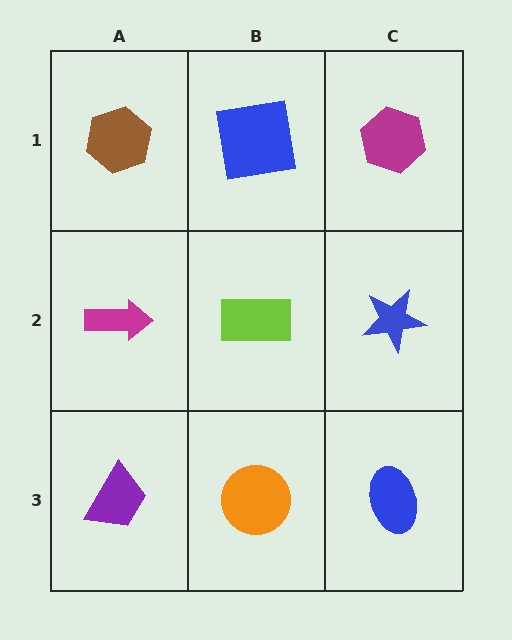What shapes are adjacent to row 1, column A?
A magenta arrow (row 2, column A), a blue square (row 1, column B).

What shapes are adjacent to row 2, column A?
A brown hexagon (row 1, column A), a purple trapezoid (row 3, column A), a lime rectangle (row 2, column B).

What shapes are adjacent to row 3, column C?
A blue star (row 2, column C), an orange circle (row 3, column B).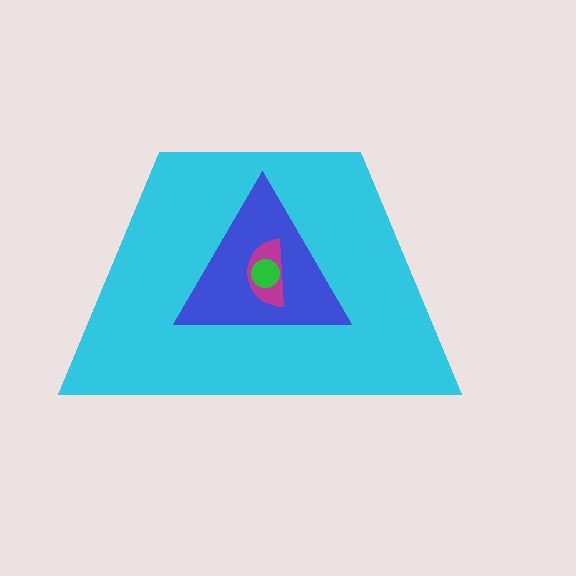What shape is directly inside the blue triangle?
The magenta semicircle.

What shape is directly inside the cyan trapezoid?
The blue triangle.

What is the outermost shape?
The cyan trapezoid.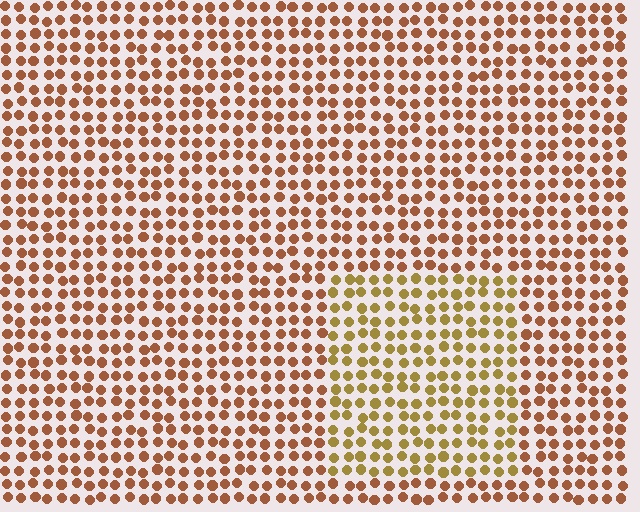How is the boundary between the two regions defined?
The boundary is defined purely by a slight shift in hue (about 29 degrees). Spacing, size, and orientation are identical on both sides.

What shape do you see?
I see a rectangle.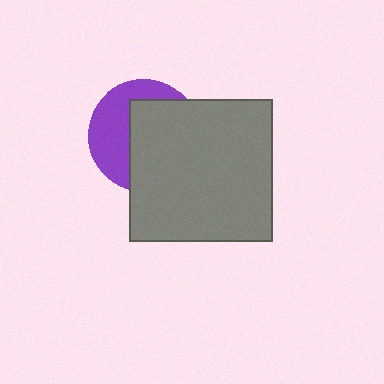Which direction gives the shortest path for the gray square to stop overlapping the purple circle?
Moving right gives the shortest separation.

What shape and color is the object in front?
The object in front is a gray square.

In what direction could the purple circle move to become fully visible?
The purple circle could move left. That would shift it out from behind the gray square entirely.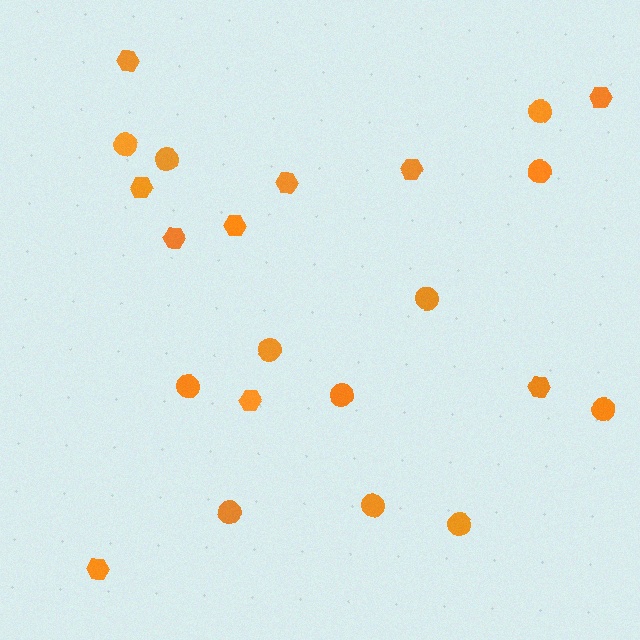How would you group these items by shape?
There are 2 groups: one group of circles (12) and one group of hexagons (10).